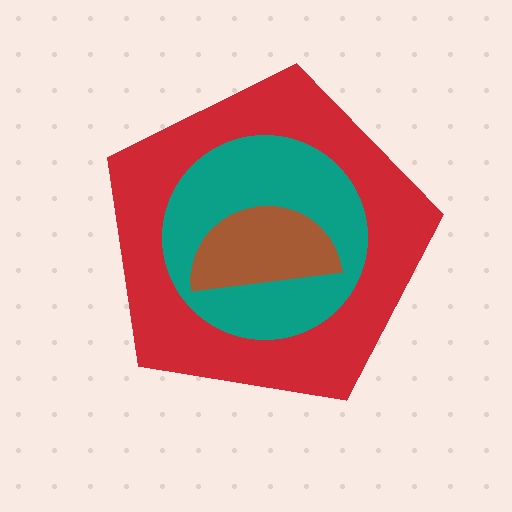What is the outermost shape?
The red pentagon.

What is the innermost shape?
The brown semicircle.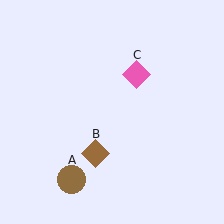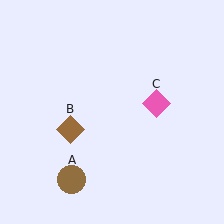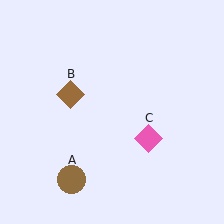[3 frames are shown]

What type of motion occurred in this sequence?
The brown diamond (object B), pink diamond (object C) rotated clockwise around the center of the scene.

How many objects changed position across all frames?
2 objects changed position: brown diamond (object B), pink diamond (object C).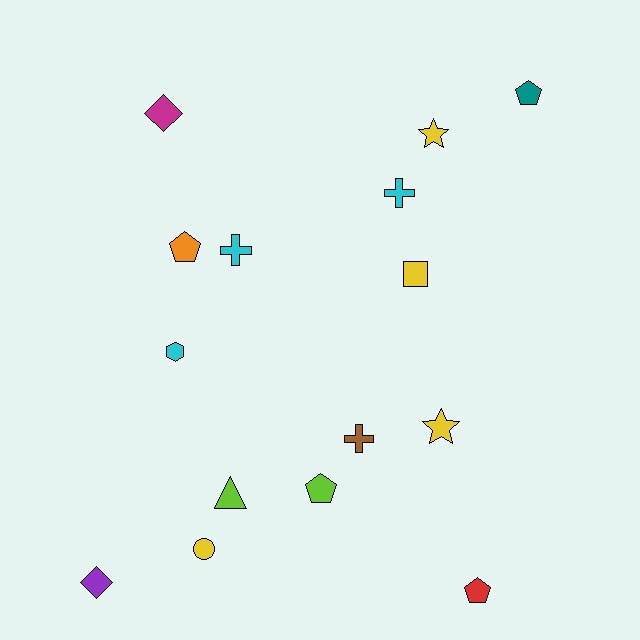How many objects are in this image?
There are 15 objects.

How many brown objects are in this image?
There is 1 brown object.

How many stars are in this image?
There are 2 stars.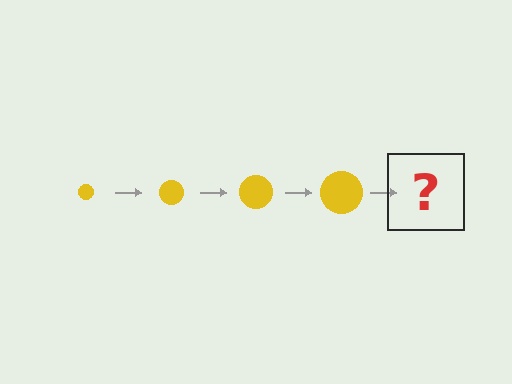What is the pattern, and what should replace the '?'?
The pattern is that the circle gets progressively larger each step. The '?' should be a yellow circle, larger than the previous one.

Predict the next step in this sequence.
The next step is a yellow circle, larger than the previous one.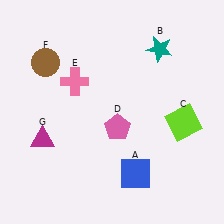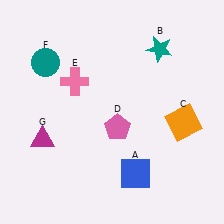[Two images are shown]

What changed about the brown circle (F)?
In Image 1, F is brown. In Image 2, it changed to teal.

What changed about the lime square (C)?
In Image 1, C is lime. In Image 2, it changed to orange.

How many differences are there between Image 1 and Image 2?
There are 2 differences between the two images.